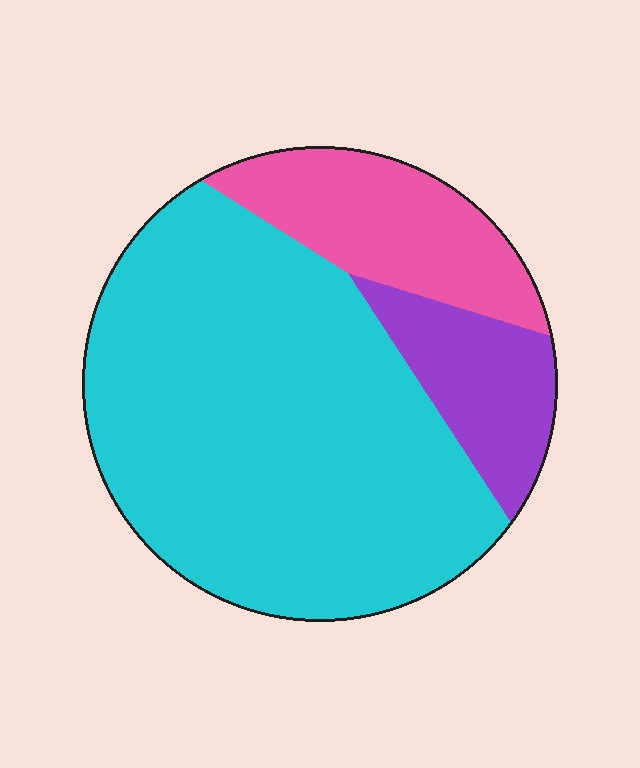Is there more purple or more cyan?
Cyan.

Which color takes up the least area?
Purple, at roughly 15%.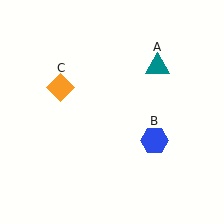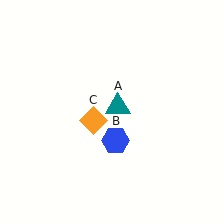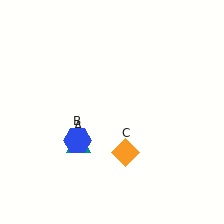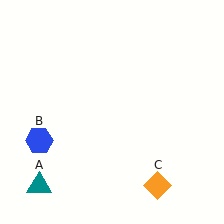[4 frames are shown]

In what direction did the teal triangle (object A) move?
The teal triangle (object A) moved down and to the left.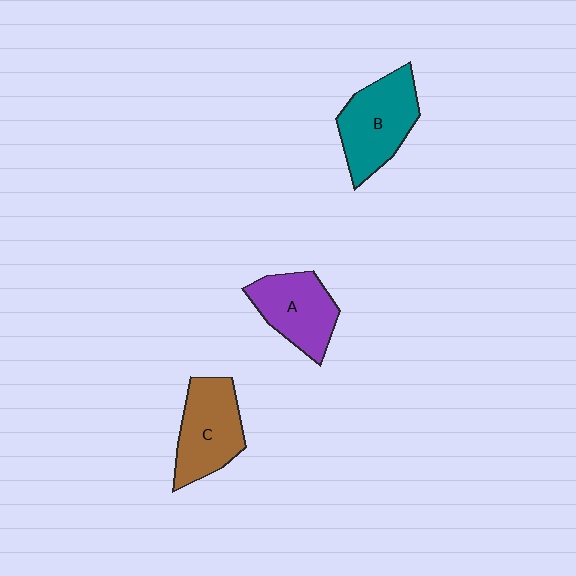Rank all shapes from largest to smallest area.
From largest to smallest: B (teal), C (brown), A (purple).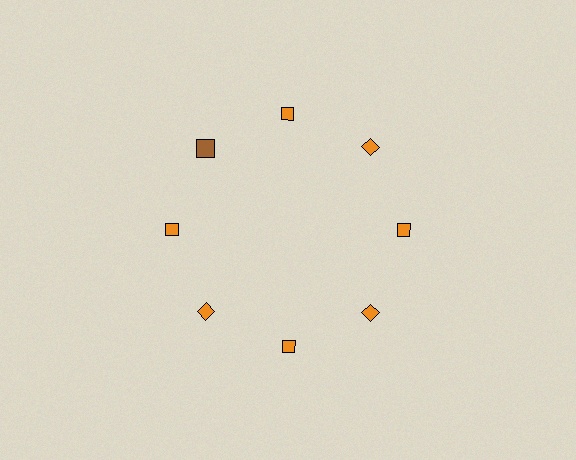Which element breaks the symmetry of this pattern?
The brown square at roughly the 10 o'clock position breaks the symmetry. All other shapes are orange diamonds.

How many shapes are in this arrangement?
There are 8 shapes arranged in a ring pattern.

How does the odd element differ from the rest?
It differs in both color (brown instead of orange) and shape (square instead of diamond).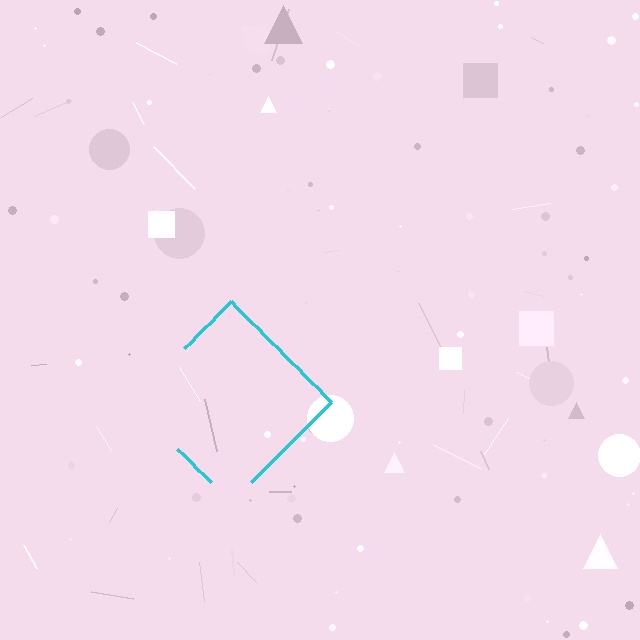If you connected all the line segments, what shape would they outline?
They would outline a diamond.